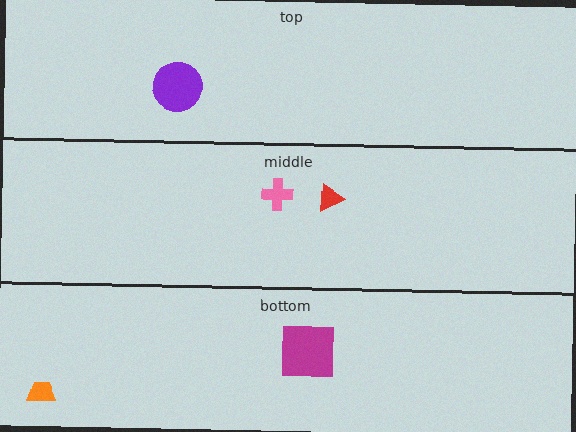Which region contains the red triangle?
The middle region.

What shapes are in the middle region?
The red triangle, the pink cross.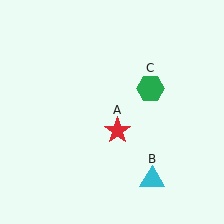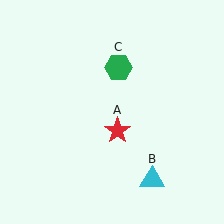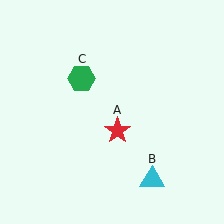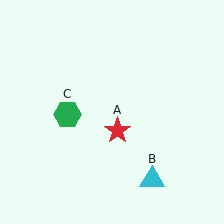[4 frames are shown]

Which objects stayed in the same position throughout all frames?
Red star (object A) and cyan triangle (object B) remained stationary.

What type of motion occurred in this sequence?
The green hexagon (object C) rotated counterclockwise around the center of the scene.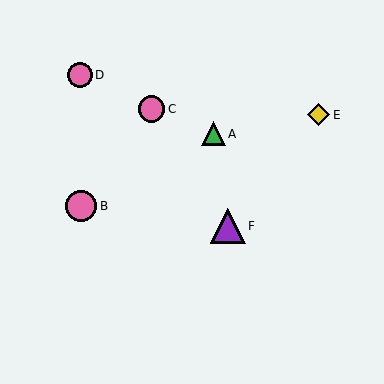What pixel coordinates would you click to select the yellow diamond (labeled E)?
Click at (319, 115) to select the yellow diamond E.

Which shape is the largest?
The purple triangle (labeled F) is the largest.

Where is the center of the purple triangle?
The center of the purple triangle is at (228, 226).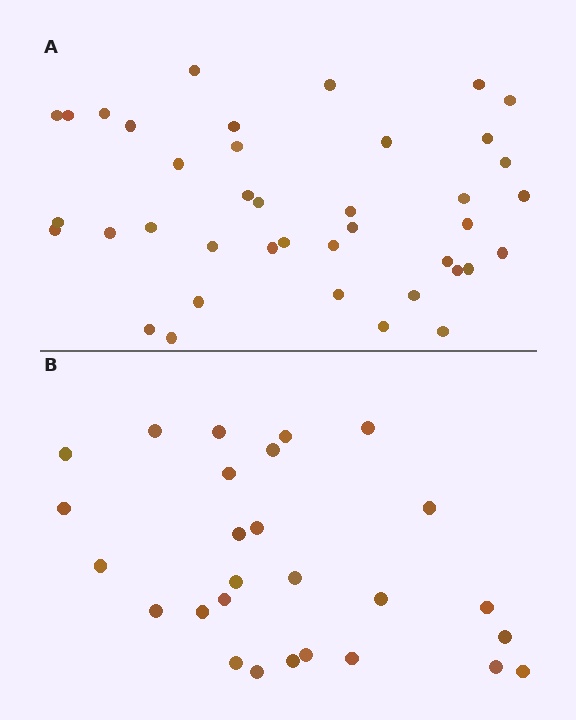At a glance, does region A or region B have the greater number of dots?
Region A (the top region) has more dots.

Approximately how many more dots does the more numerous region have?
Region A has approximately 15 more dots than region B.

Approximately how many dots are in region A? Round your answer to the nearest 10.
About 40 dots.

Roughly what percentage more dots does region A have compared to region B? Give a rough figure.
About 50% more.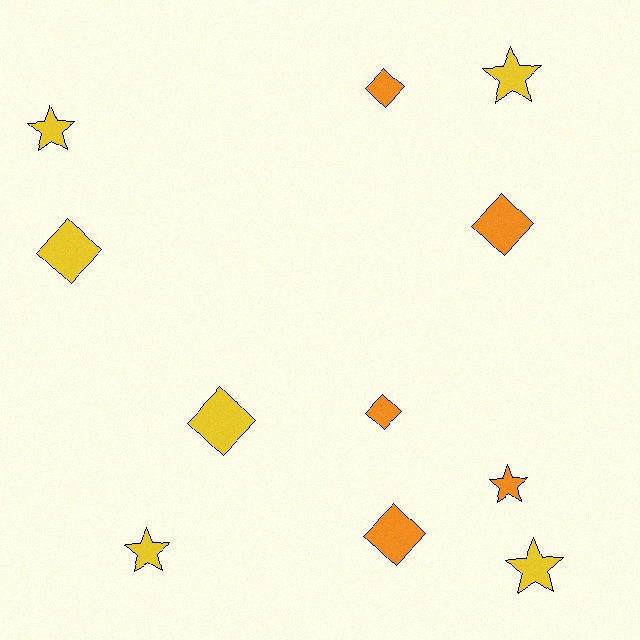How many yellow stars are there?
There are 4 yellow stars.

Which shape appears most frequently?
Diamond, with 6 objects.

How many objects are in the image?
There are 11 objects.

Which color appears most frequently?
Yellow, with 6 objects.